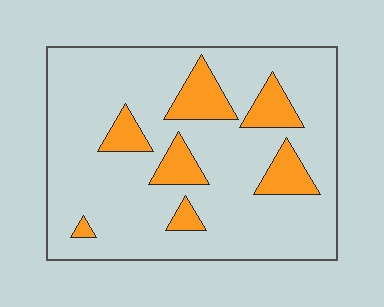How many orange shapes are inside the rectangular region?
7.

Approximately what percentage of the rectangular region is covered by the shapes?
Approximately 15%.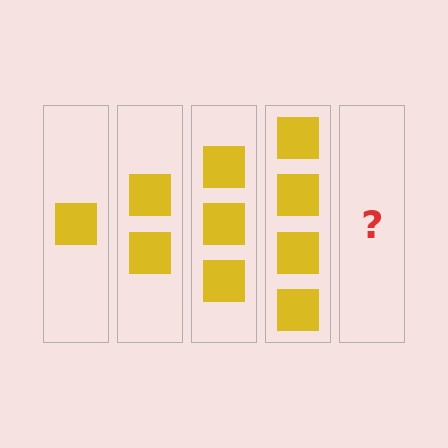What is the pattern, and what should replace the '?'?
The pattern is that each step adds one more square. The '?' should be 5 squares.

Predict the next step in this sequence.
The next step is 5 squares.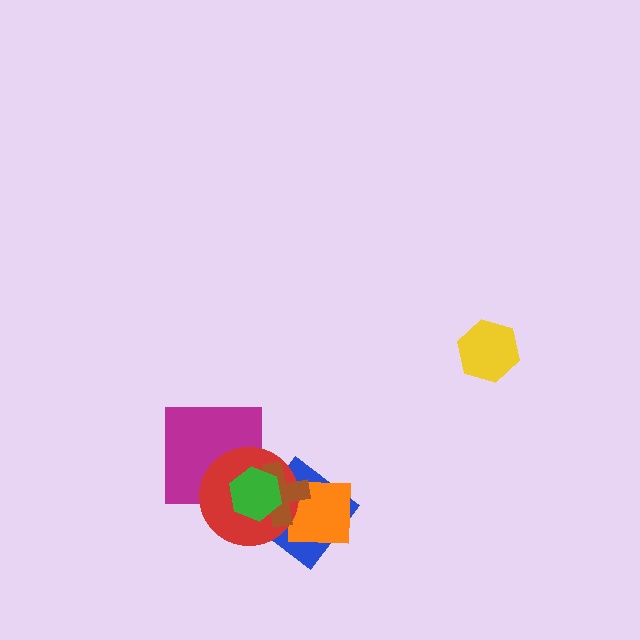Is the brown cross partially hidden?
Yes, it is partially covered by another shape.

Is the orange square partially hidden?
Yes, it is partially covered by another shape.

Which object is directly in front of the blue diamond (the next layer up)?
The orange square is directly in front of the blue diamond.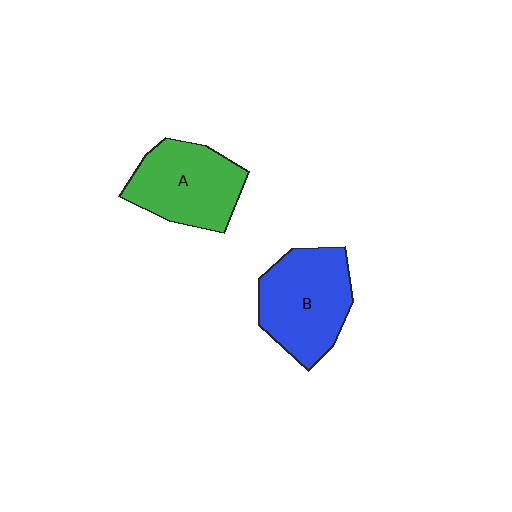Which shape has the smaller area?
Shape A (green).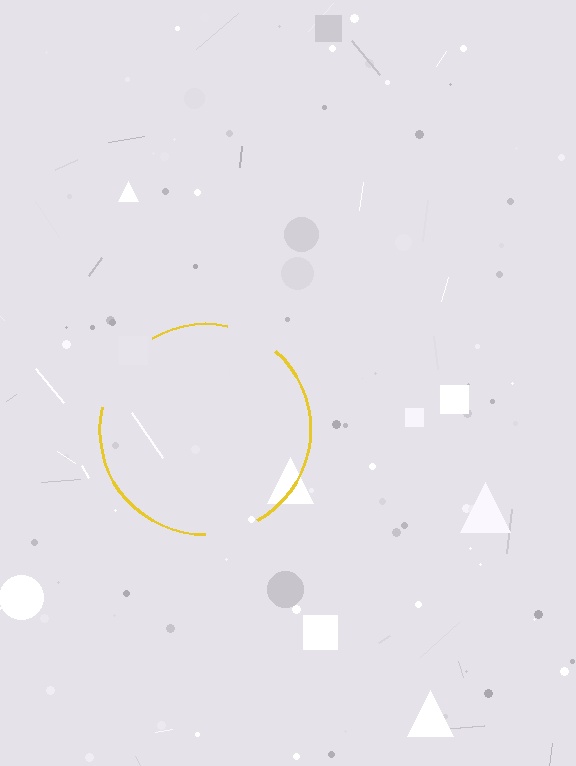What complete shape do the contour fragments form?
The contour fragments form a circle.